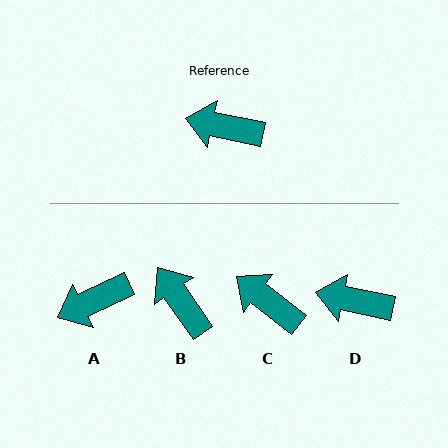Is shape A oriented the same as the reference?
No, it is off by about 37 degrees.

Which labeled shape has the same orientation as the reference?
D.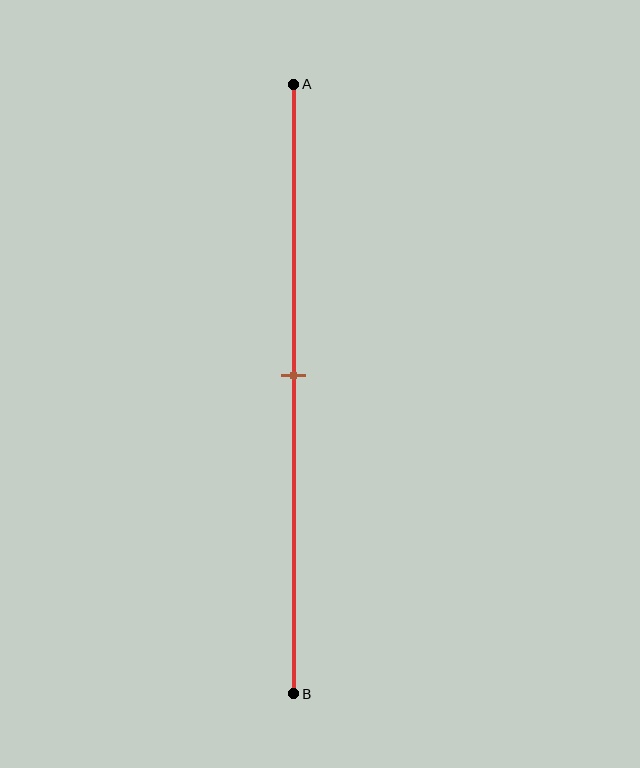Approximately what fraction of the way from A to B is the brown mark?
The brown mark is approximately 50% of the way from A to B.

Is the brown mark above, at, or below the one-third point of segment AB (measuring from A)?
The brown mark is below the one-third point of segment AB.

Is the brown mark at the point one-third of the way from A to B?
No, the mark is at about 50% from A, not at the 33% one-third point.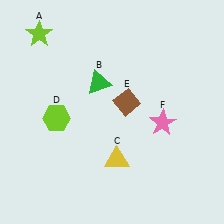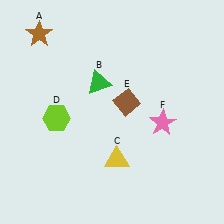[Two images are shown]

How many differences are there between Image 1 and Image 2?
There is 1 difference between the two images.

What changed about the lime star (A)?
In Image 1, A is lime. In Image 2, it changed to brown.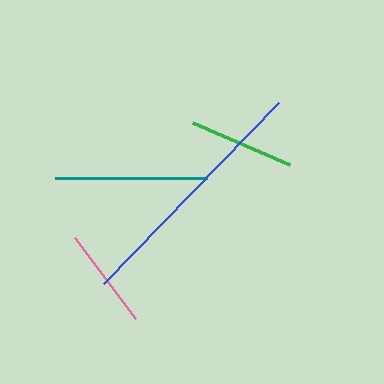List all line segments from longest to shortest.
From longest to shortest: blue, teal, green, pink.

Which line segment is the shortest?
The pink line is the shortest at approximately 101 pixels.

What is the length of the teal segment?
The teal segment is approximately 152 pixels long.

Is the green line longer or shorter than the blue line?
The blue line is longer than the green line.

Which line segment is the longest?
The blue line is the longest at approximately 252 pixels.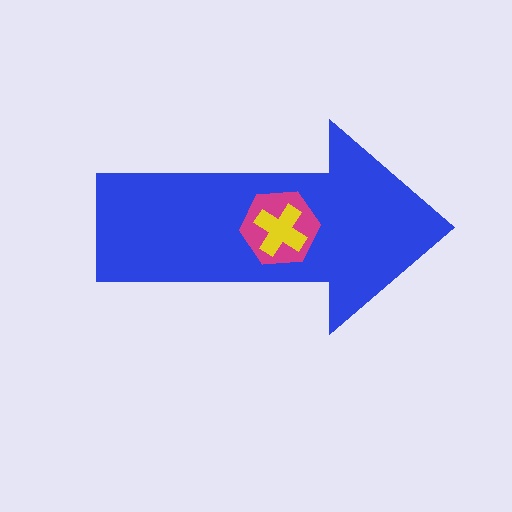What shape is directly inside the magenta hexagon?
The yellow cross.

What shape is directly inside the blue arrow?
The magenta hexagon.